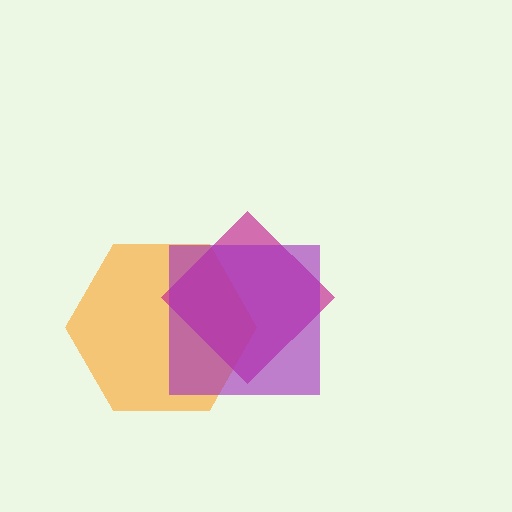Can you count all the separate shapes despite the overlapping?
Yes, there are 3 separate shapes.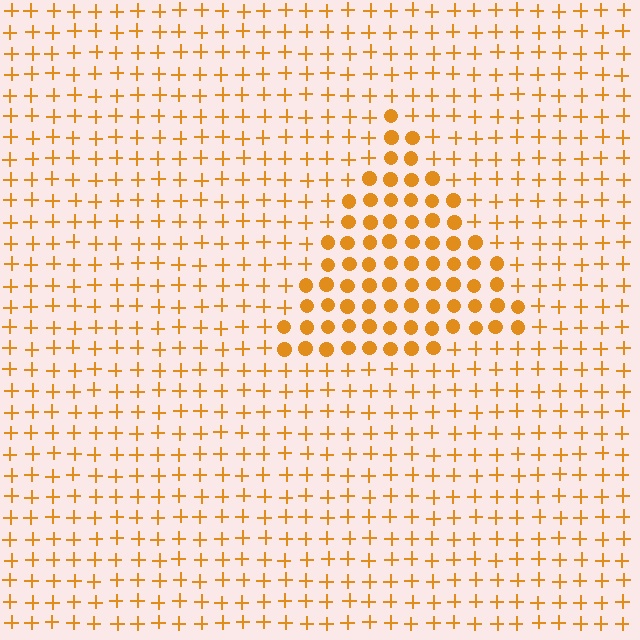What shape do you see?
I see a triangle.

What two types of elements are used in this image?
The image uses circles inside the triangle region and plus signs outside it.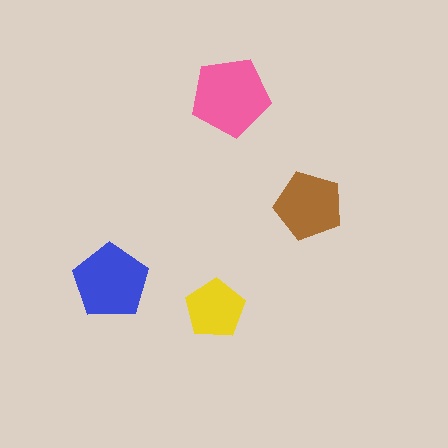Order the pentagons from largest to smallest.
the pink one, the blue one, the brown one, the yellow one.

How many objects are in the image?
There are 4 objects in the image.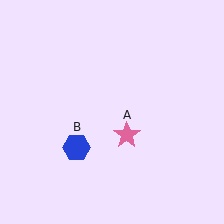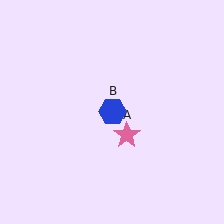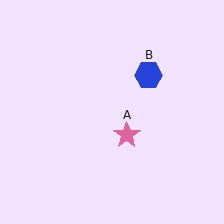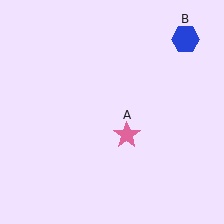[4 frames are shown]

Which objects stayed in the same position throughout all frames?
Pink star (object A) remained stationary.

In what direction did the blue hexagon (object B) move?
The blue hexagon (object B) moved up and to the right.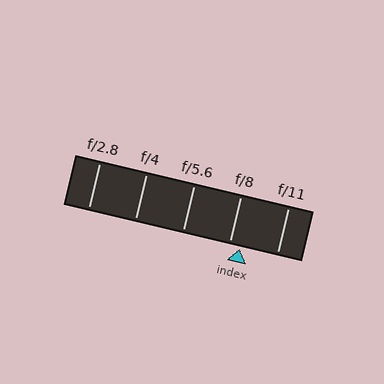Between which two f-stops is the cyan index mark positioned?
The index mark is between f/8 and f/11.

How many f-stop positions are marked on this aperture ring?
There are 5 f-stop positions marked.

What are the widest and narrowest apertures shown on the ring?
The widest aperture shown is f/2.8 and the narrowest is f/11.